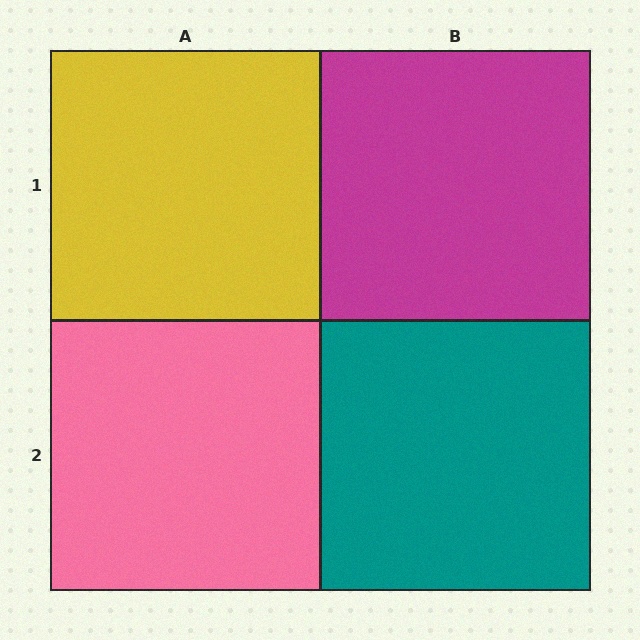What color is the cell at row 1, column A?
Yellow.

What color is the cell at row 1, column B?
Magenta.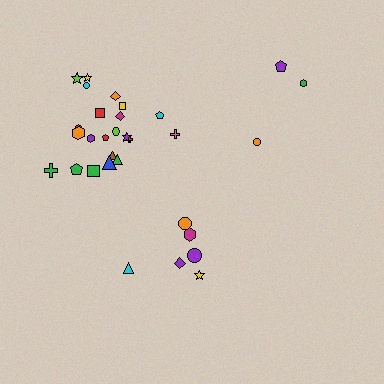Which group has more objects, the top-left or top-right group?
The top-left group.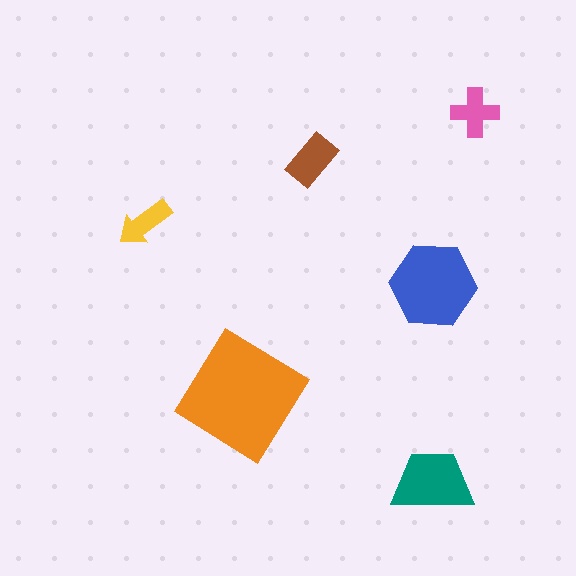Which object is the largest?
The orange diamond.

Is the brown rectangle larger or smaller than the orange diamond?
Smaller.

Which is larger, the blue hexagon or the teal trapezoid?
The blue hexagon.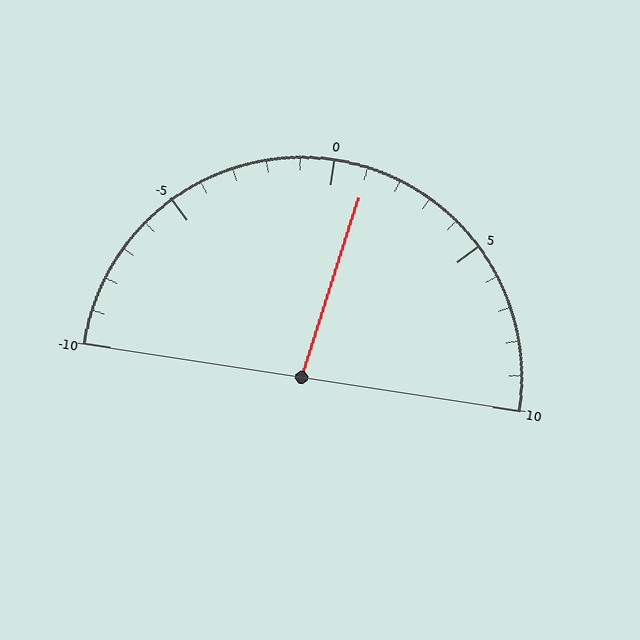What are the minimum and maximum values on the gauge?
The gauge ranges from -10 to 10.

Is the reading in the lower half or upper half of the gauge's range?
The reading is in the upper half of the range (-10 to 10).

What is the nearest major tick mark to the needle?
The nearest major tick mark is 0.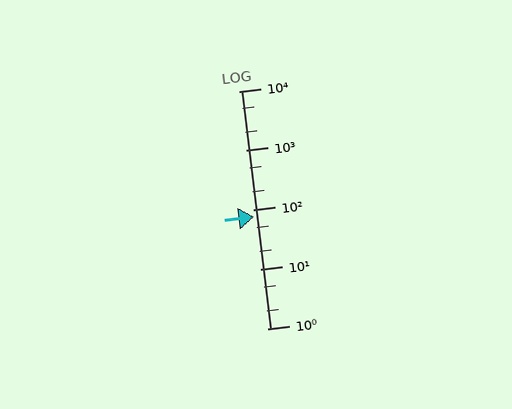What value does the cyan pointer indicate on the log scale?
The pointer indicates approximately 76.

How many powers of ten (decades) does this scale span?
The scale spans 4 decades, from 1 to 10000.